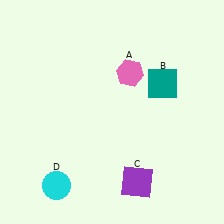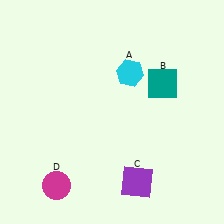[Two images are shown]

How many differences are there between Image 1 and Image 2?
There are 2 differences between the two images.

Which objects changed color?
A changed from pink to cyan. D changed from cyan to magenta.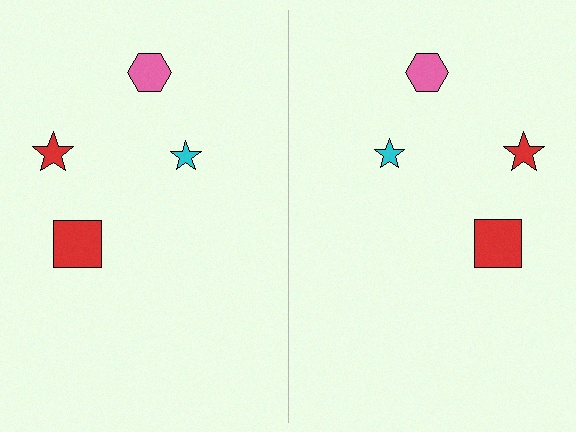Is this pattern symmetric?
Yes, this pattern has bilateral (reflection) symmetry.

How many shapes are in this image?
There are 8 shapes in this image.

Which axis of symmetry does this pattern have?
The pattern has a vertical axis of symmetry running through the center of the image.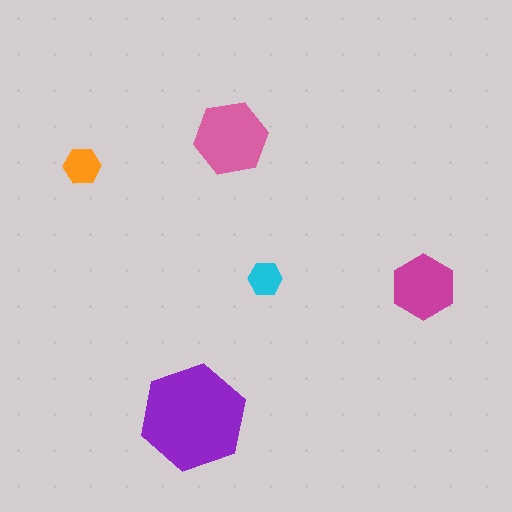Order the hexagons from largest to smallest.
the purple one, the pink one, the magenta one, the orange one, the cyan one.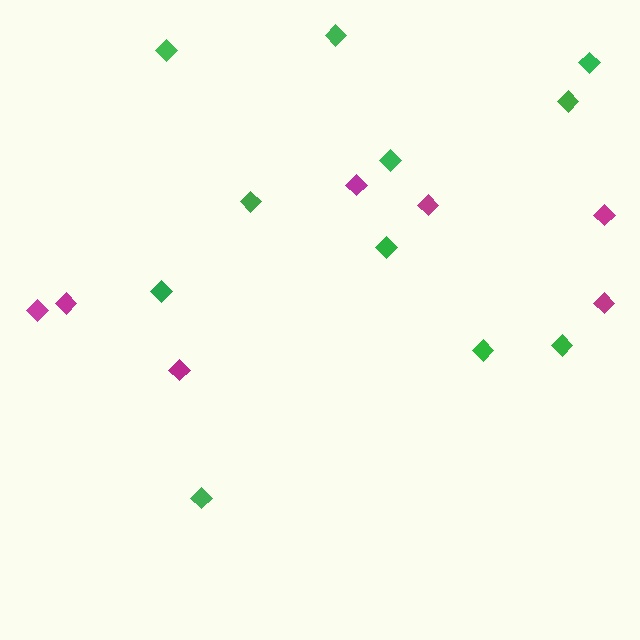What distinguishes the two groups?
There are 2 groups: one group of magenta diamonds (7) and one group of green diamonds (11).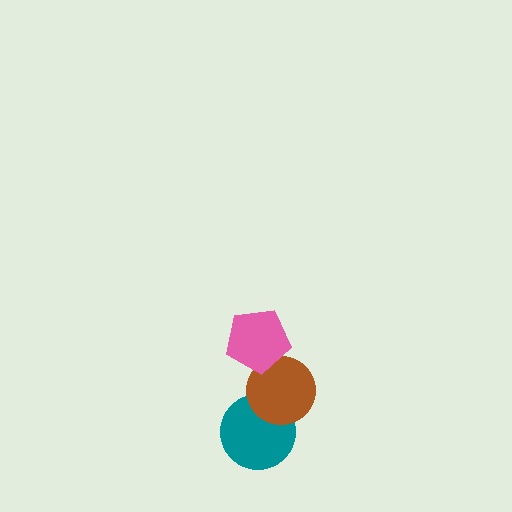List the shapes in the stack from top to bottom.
From top to bottom: the pink pentagon, the brown circle, the teal circle.